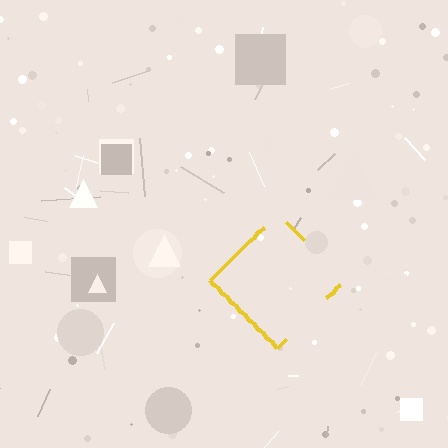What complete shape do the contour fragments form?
The contour fragments form a diamond.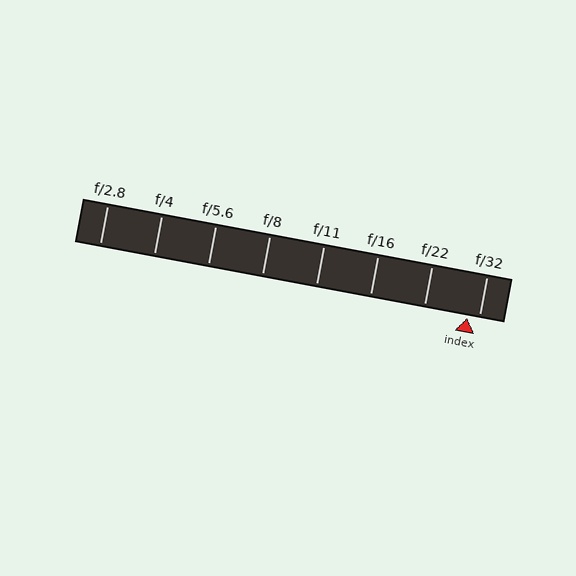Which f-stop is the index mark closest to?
The index mark is closest to f/32.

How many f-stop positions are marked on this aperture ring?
There are 8 f-stop positions marked.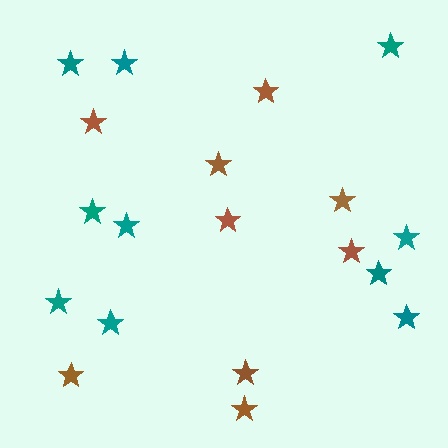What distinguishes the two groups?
There are 2 groups: one group of brown stars (9) and one group of teal stars (10).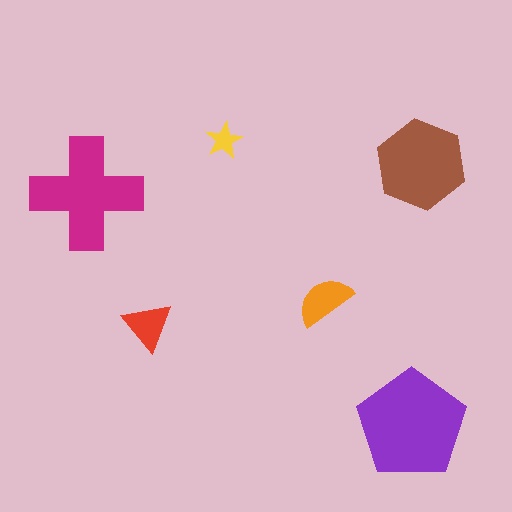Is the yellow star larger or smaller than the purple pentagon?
Smaller.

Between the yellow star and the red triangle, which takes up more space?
The red triangle.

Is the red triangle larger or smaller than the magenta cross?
Smaller.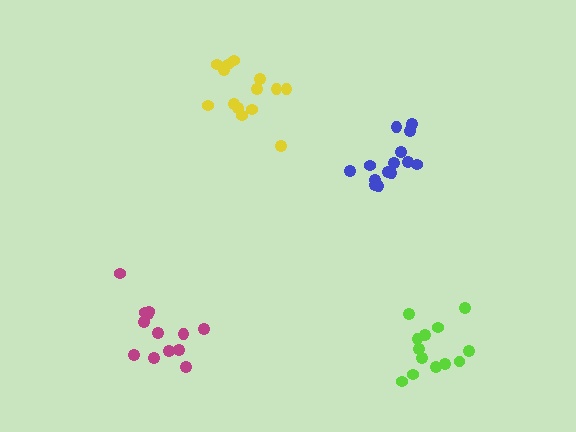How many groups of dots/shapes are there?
There are 4 groups.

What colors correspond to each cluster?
The clusters are colored: yellow, blue, lime, magenta.